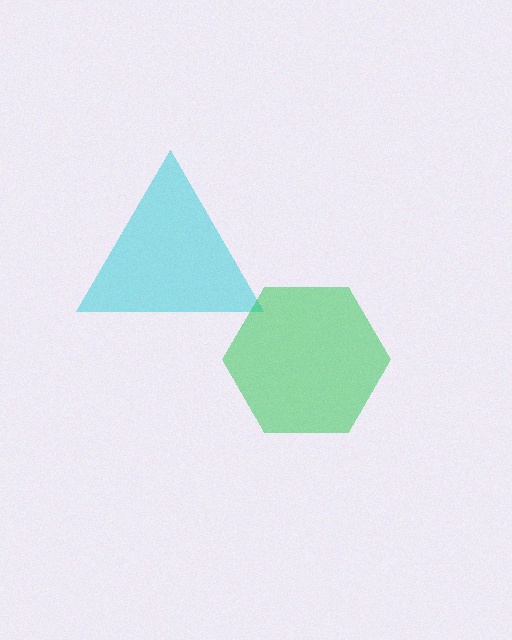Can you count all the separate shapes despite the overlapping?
Yes, there are 2 separate shapes.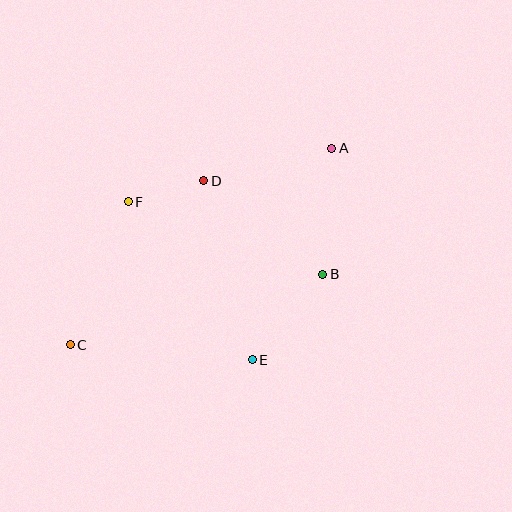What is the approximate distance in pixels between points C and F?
The distance between C and F is approximately 154 pixels.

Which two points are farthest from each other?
Points A and C are farthest from each other.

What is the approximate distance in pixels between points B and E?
The distance between B and E is approximately 110 pixels.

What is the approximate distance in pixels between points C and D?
The distance between C and D is approximately 212 pixels.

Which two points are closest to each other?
Points D and F are closest to each other.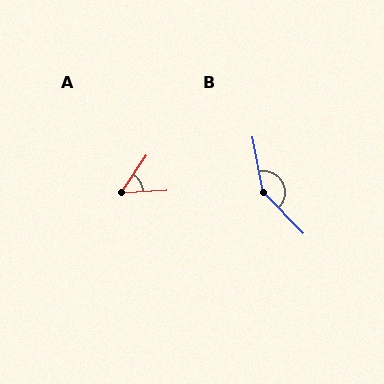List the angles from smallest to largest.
A (53°), B (147°).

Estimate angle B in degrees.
Approximately 147 degrees.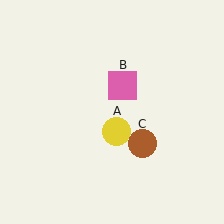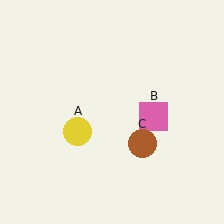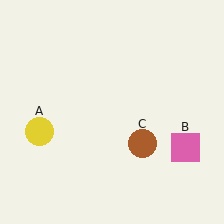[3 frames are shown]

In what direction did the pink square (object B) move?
The pink square (object B) moved down and to the right.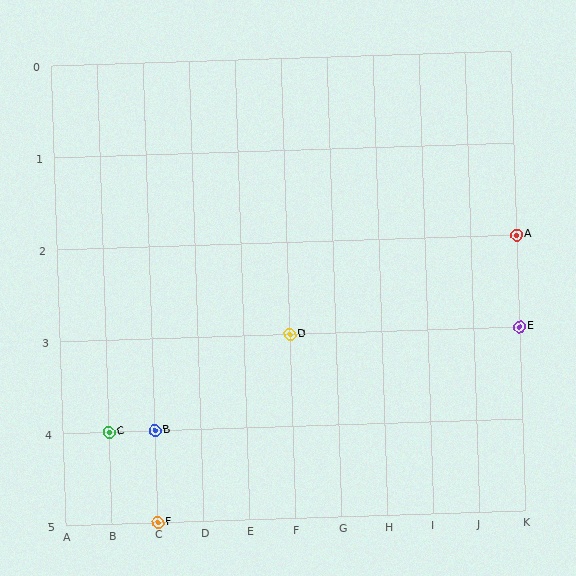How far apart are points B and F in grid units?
Points B and F are 1 row apart.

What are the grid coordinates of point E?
Point E is at grid coordinates (K, 3).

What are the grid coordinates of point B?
Point B is at grid coordinates (C, 4).